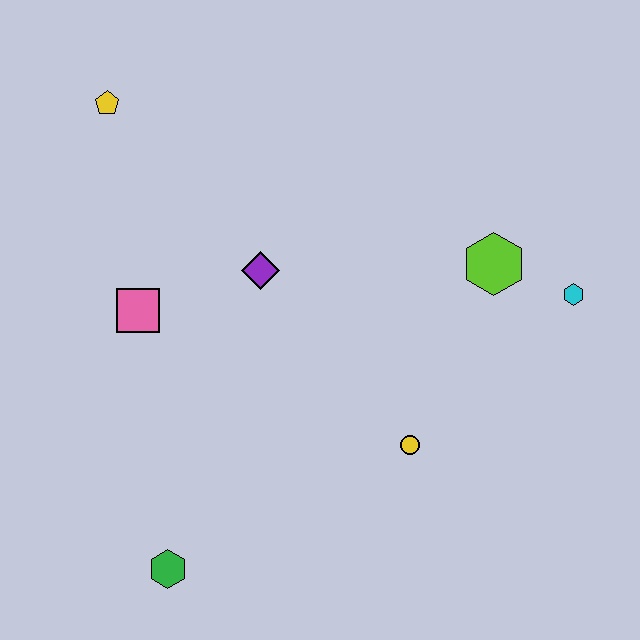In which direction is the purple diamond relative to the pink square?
The purple diamond is to the right of the pink square.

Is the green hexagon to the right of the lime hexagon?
No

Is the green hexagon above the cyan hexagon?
No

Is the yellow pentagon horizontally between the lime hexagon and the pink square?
No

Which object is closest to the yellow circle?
The lime hexagon is closest to the yellow circle.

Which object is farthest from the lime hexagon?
The green hexagon is farthest from the lime hexagon.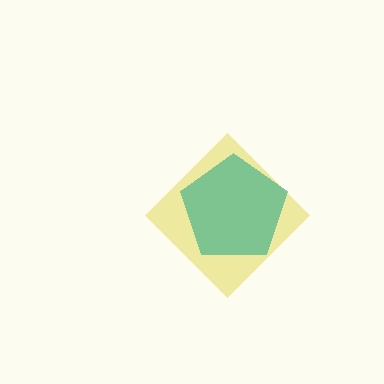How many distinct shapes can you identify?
There are 2 distinct shapes: a yellow diamond, a teal pentagon.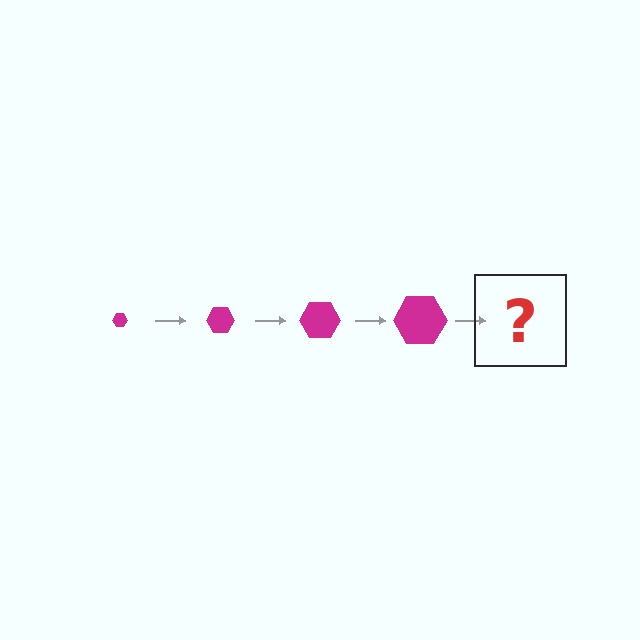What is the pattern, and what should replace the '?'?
The pattern is that the hexagon gets progressively larger each step. The '?' should be a magenta hexagon, larger than the previous one.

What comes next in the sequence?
The next element should be a magenta hexagon, larger than the previous one.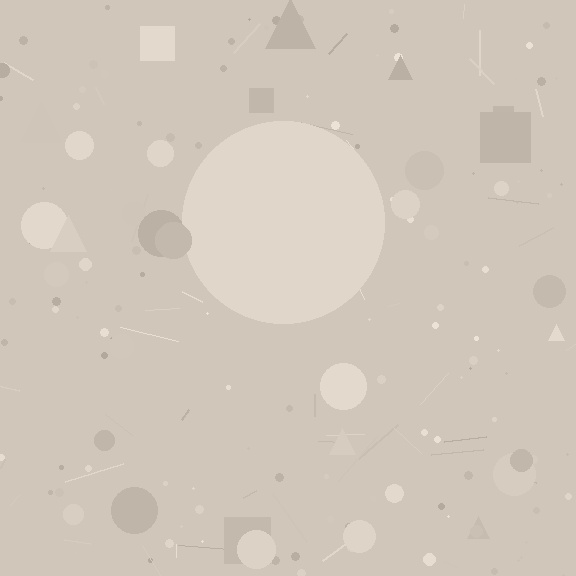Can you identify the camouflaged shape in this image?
The camouflaged shape is a circle.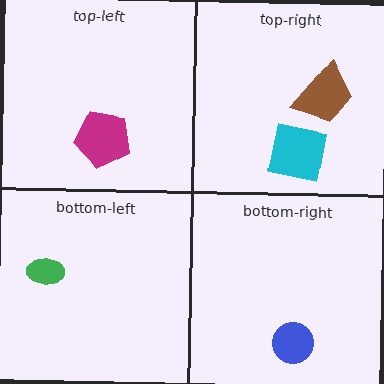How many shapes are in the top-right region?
2.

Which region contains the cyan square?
The top-right region.